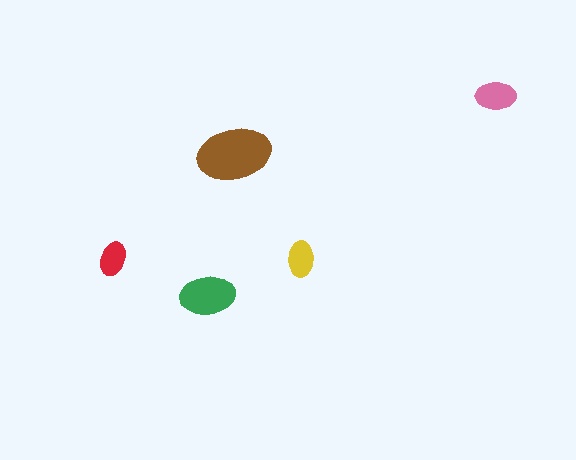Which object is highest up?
The pink ellipse is topmost.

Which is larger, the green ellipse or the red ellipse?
The green one.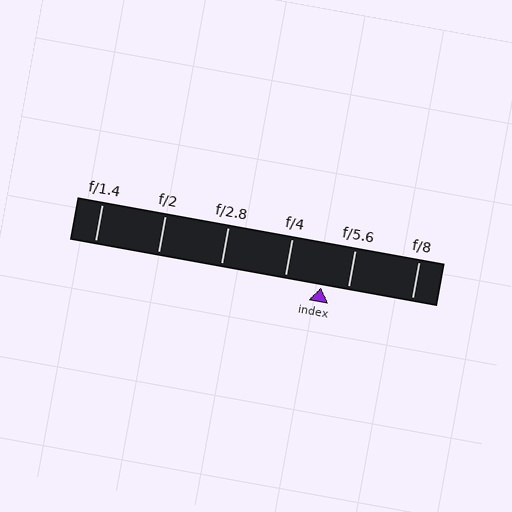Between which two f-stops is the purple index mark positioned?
The index mark is between f/4 and f/5.6.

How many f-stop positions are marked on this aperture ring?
There are 6 f-stop positions marked.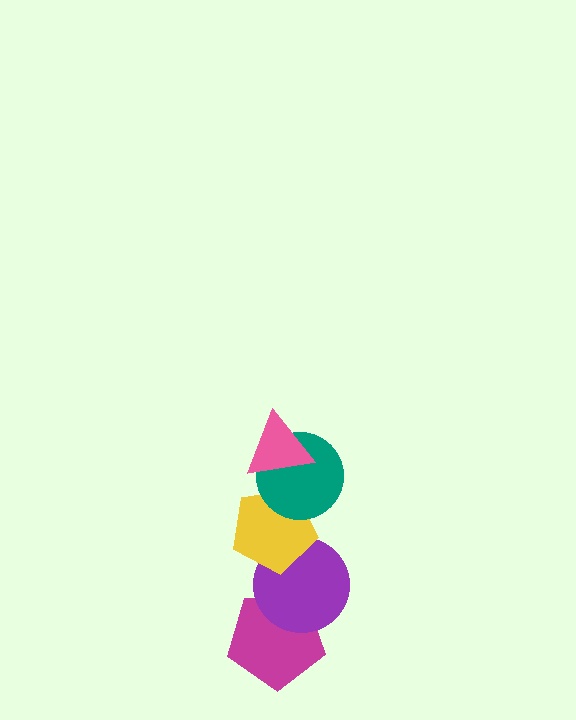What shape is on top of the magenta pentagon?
The purple circle is on top of the magenta pentagon.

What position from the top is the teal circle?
The teal circle is 2nd from the top.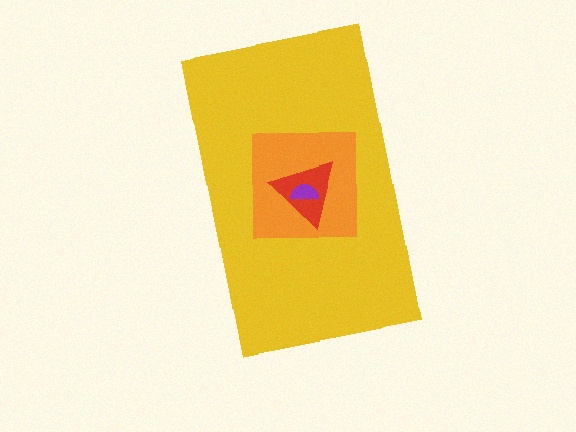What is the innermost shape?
The purple semicircle.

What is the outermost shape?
The yellow rectangle.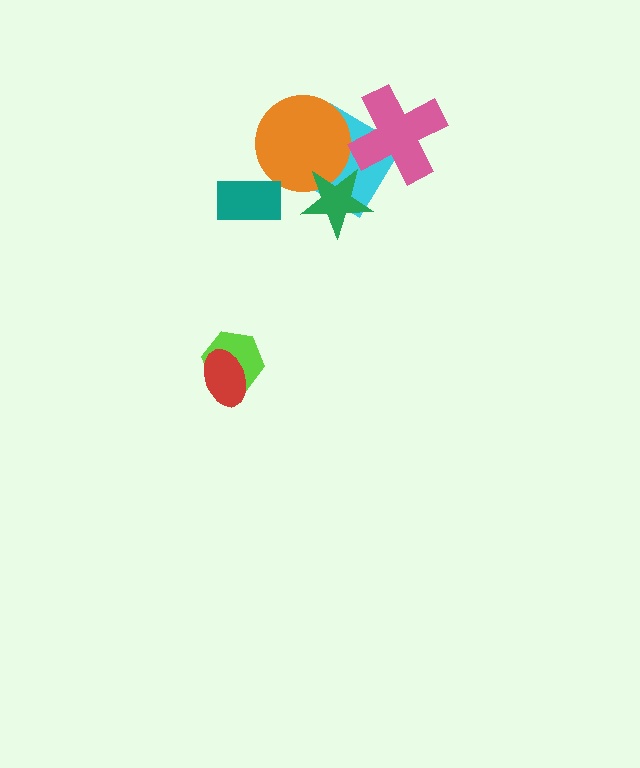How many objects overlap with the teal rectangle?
0 objects overlap with the teal rectangle.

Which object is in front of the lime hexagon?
The red ellipse is in front of the lime hexagon.